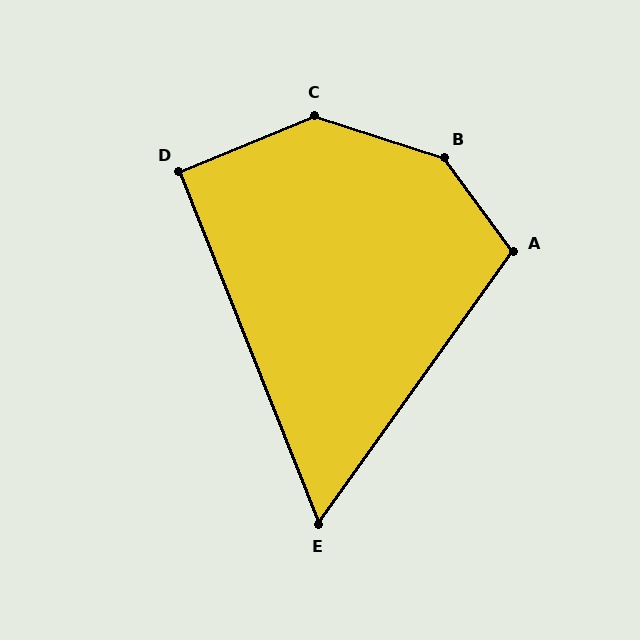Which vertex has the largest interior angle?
B, at approximately 144 degrees.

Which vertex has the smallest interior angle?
E, at approximately 57 degrees.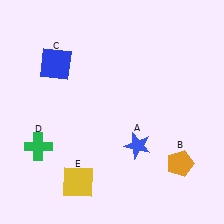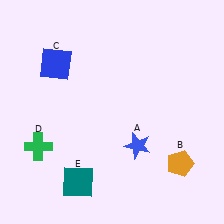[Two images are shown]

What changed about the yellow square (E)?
In Image 1, E is yellow. In Image 2, it changed to teal.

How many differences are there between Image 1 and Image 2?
There is 1 difference between the two images.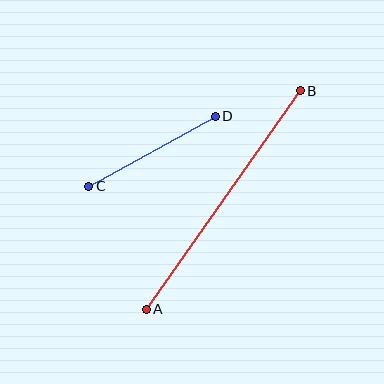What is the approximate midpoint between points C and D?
The midpoint is at approximately (152, 151) pixels.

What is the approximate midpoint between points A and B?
The midpoint is at approximately (223, 200) pixels.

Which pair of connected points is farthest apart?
Points A and B are farthest apart.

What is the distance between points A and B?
The distance is approximately 267 pixels.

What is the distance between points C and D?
The distance is approximately 144 pixels.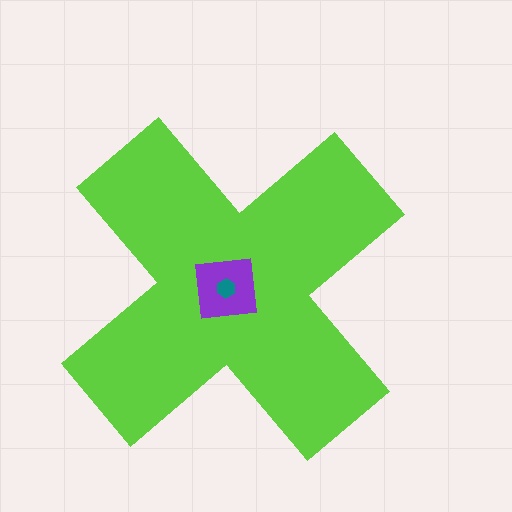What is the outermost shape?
The lime cross.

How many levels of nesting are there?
3.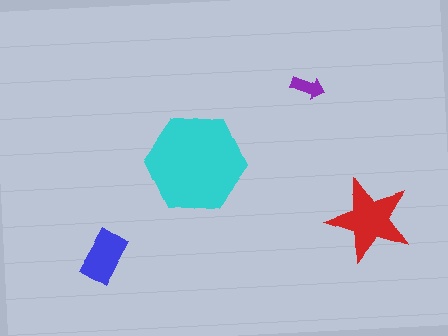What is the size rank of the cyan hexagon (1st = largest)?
1st.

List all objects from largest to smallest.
The cyan hexagon, the red star, the blue rectangle, the purple arrow.